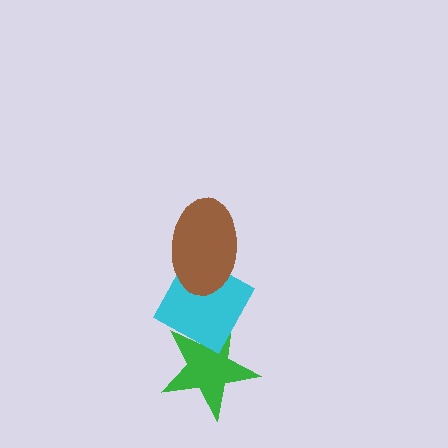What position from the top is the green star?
The green star is 3rd from the top.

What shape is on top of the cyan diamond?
The brown ellipse is on top of the cyan diamond.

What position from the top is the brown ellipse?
The brown ellipse is 1st from the top.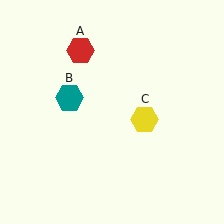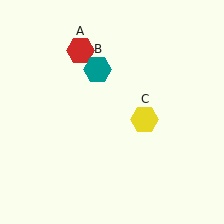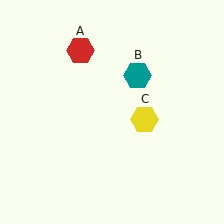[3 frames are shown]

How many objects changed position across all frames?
1 object changed position: teal hexagon (object B).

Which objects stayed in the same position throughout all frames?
Red hexagon (object A) and yellow hexagon (object C) remained stationary.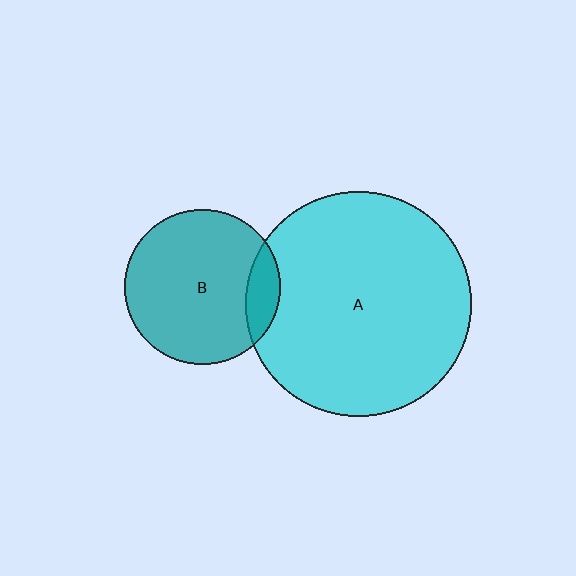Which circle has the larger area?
Circle A (cyan).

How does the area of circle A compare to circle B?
Approximately 2.1 times.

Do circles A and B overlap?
Yes.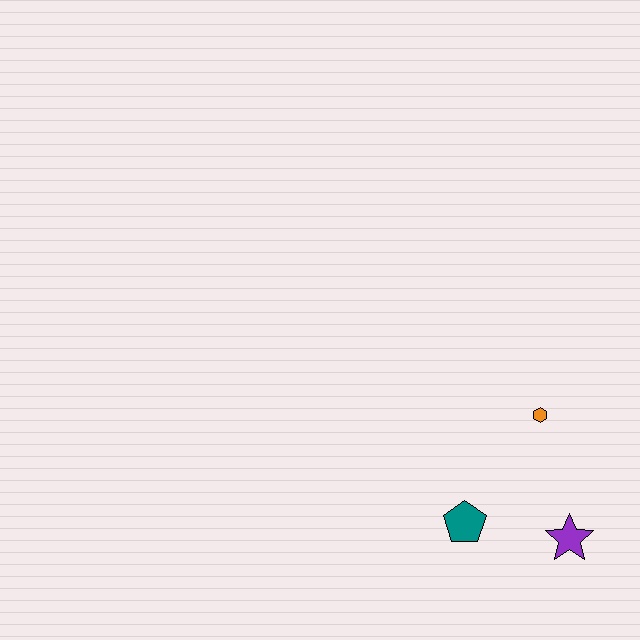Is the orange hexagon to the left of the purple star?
Yes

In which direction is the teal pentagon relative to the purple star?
The teal pentagon is to the left of the purple star.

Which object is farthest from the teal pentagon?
The orange hexagon is farthest from the teal pentagon.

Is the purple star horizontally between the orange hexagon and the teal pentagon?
No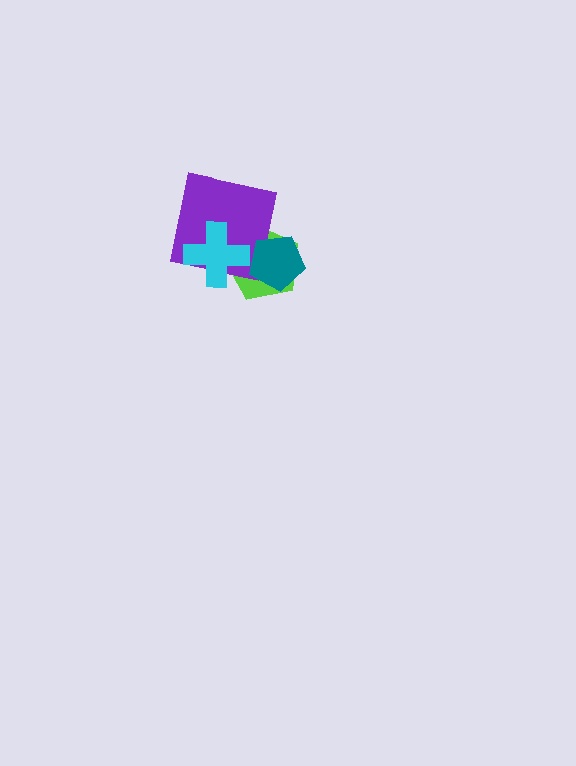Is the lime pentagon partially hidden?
Yes, it is partially covered by another shape.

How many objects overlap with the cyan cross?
2 objects overlap with the cyan cross.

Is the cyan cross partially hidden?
No, no other shape covers it.